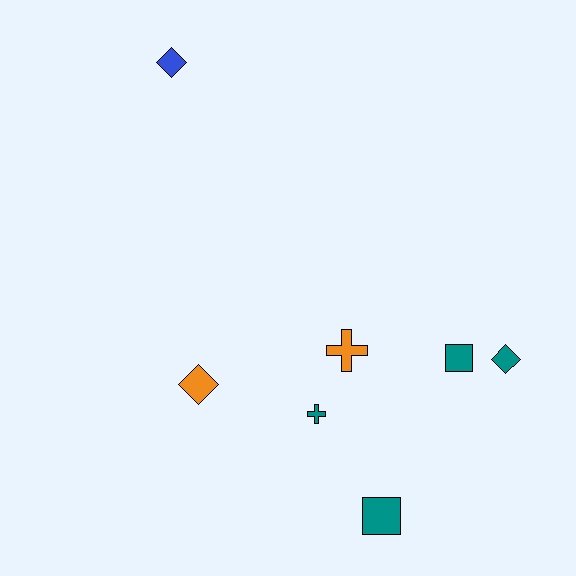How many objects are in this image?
There are 7 objects.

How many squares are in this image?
There are 2 squares.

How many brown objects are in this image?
There are no brown objects.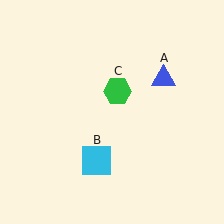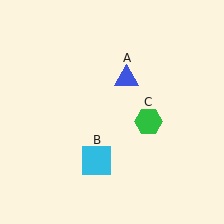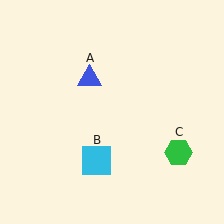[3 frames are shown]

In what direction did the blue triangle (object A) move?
The blue triangle (object A) moved left.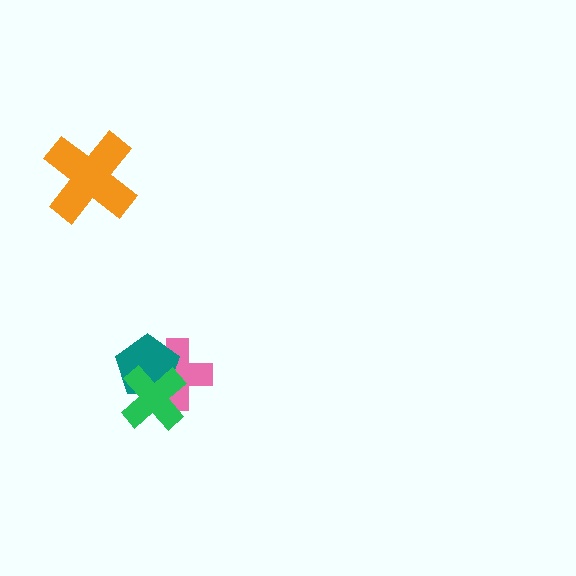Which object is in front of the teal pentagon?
The green cross is in front of the teal pentagon.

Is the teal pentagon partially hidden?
Yes, it is partially covered by another shape.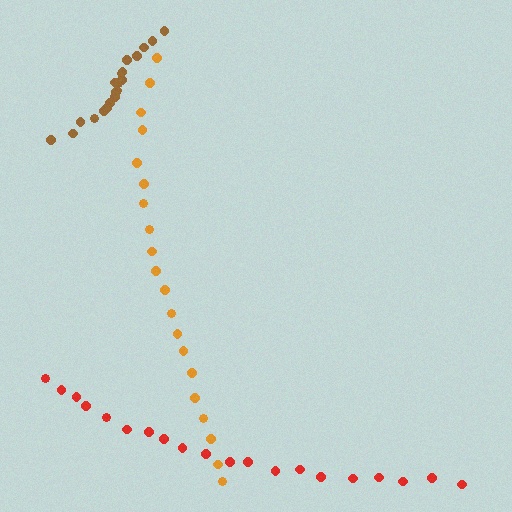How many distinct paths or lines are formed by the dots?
There are 3 distinct paths.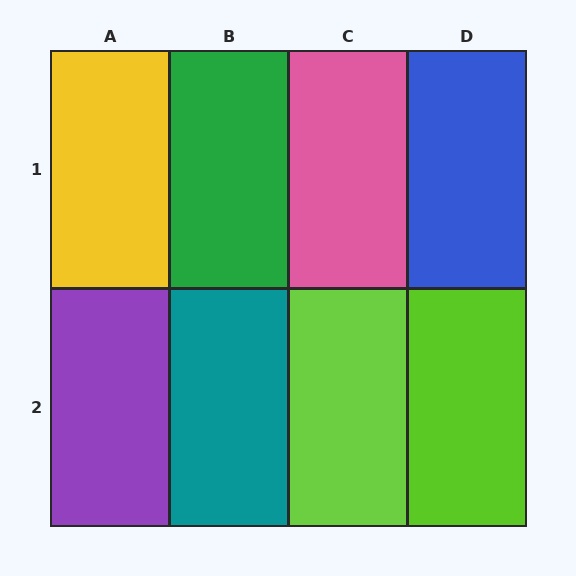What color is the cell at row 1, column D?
Blue.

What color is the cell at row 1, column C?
Pink.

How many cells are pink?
1 cell is pink.